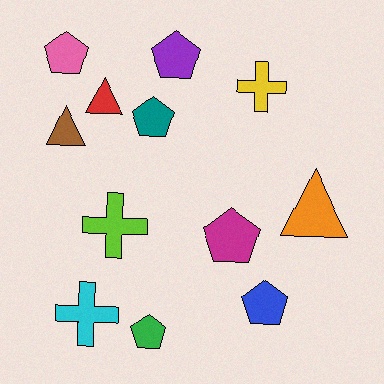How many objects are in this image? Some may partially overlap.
There are 12 objects.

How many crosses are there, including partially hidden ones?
There are 3 crosses.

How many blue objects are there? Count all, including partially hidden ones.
There is 1 blue object.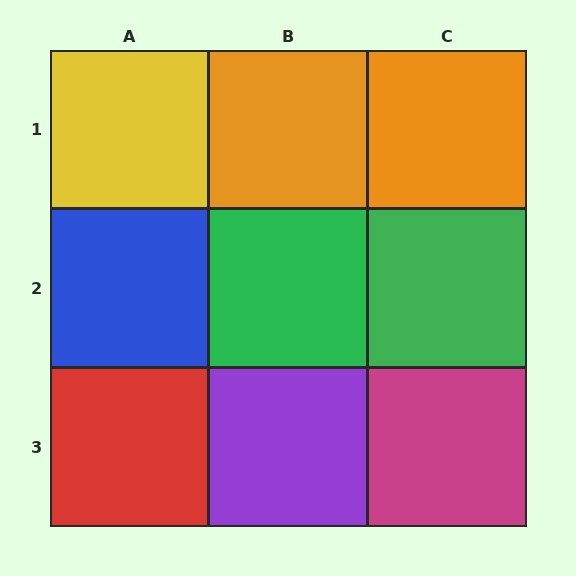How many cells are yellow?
1 cell is yellow.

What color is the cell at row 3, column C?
Magenta.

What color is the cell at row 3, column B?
Purple.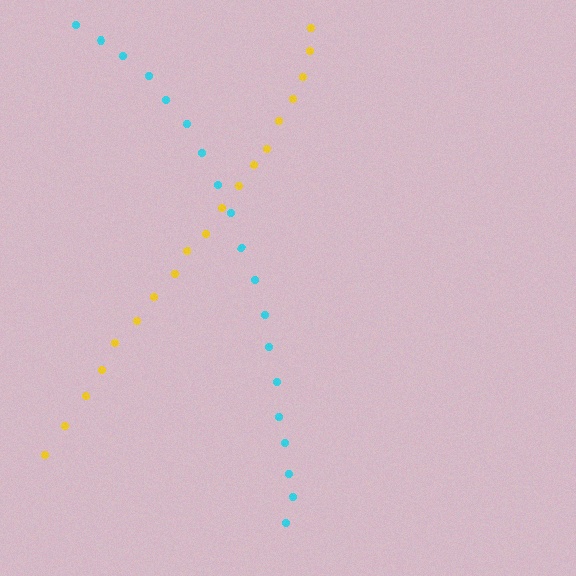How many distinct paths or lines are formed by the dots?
There are 2 distinct paths.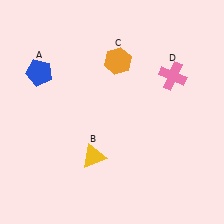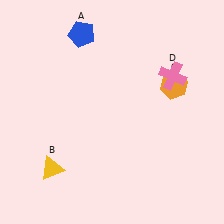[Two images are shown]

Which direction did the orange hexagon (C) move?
The orange hexagon (C) moved right.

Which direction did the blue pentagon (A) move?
The blue pentagon (A) moved right.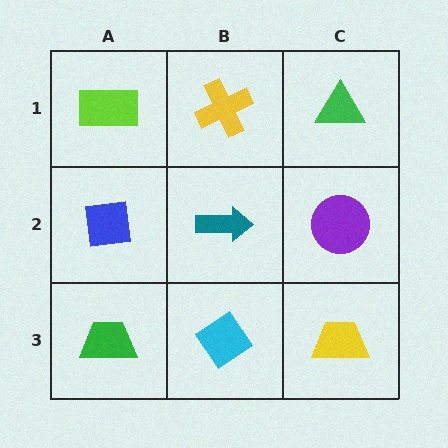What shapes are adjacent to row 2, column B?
A yellow cross (row 1, column B), a cyan diamond (row 3, column B), a blue square (row 2, column A), a purple circle (row 2, column C).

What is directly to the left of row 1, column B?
A lime rectangle.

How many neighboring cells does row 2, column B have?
4.